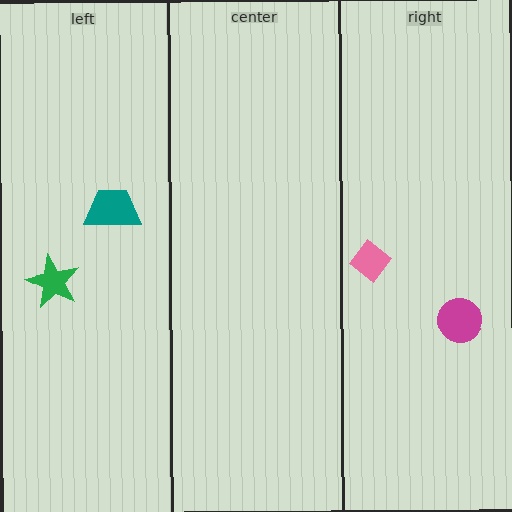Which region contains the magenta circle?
The right region.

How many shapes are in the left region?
2.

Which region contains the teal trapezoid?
The left region.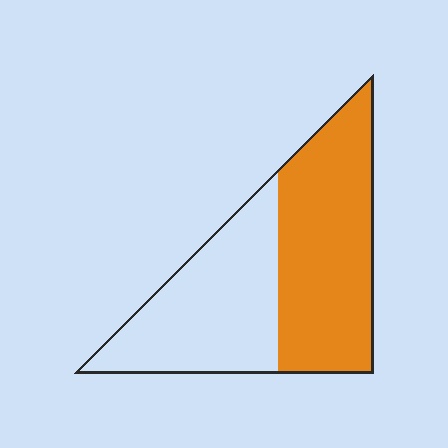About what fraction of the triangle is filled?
About one half (1/2).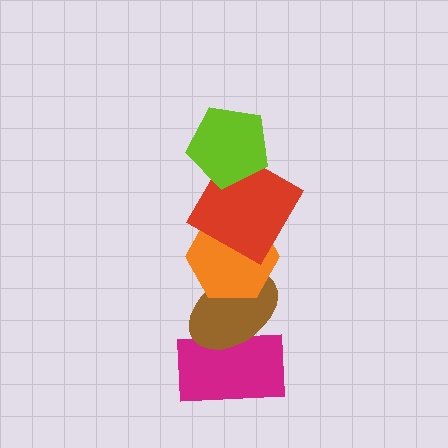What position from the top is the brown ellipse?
The brown ellipse is 4th from the top.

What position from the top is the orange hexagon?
The orange hexagon is 3rd from the top.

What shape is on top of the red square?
The lime pentagon is on top of the red square.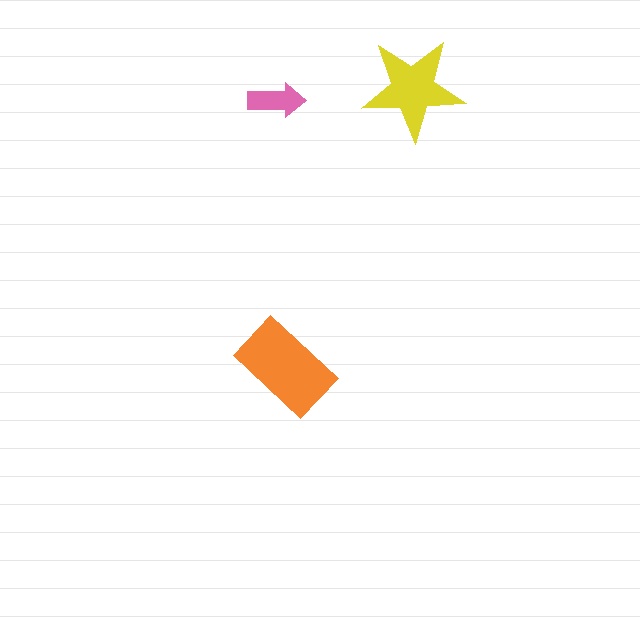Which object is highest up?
The yellow star is topmost.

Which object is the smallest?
The pink arrow.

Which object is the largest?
The orange rectangle.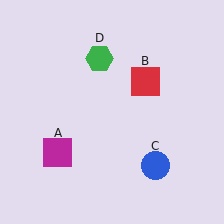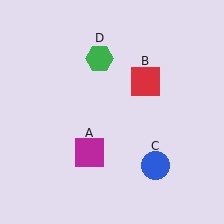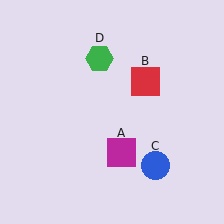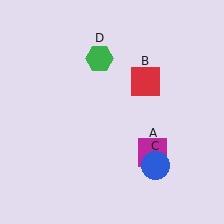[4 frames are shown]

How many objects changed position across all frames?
1 object changed position: magenta square (object A).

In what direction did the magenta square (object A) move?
The magenta square (object A) moved right.